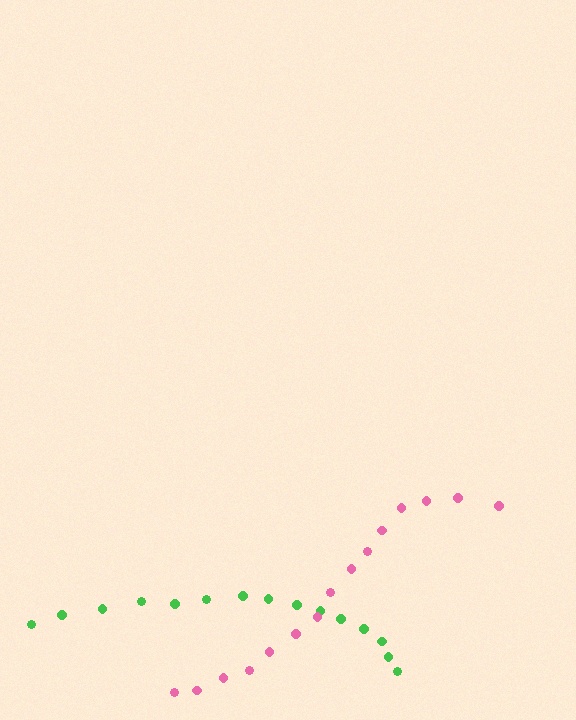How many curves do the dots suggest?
There are 2 distinct paths.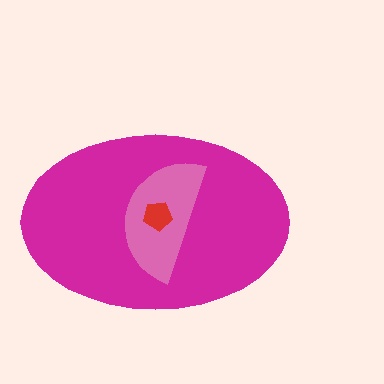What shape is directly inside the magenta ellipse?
The pink semicircle.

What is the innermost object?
The red pentagon.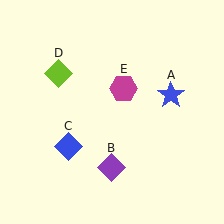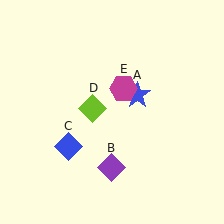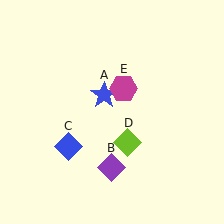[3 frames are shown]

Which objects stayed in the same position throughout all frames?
Purple diamond (object B) and blue diamond (object C) and magenta hexagon (object E) remained stationary.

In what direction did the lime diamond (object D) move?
The lime diamond (object D) moved down and to the right.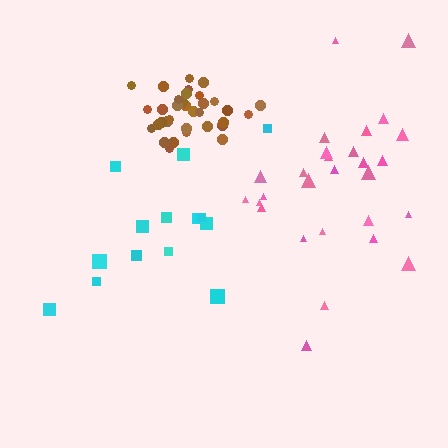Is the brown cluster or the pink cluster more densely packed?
Brown.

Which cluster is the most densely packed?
Brown.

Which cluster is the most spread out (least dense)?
Cyan.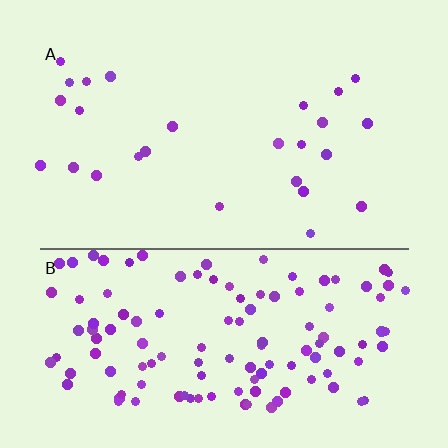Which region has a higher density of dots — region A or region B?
B (the bottom).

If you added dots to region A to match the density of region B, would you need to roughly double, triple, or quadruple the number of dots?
Approximately quadruple.